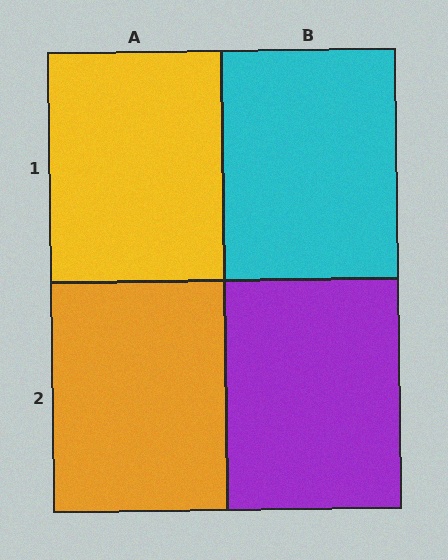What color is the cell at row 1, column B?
Cyan.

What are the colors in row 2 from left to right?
Orange, purple.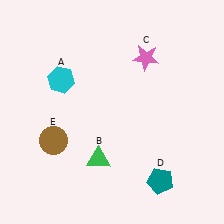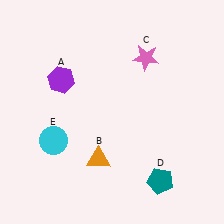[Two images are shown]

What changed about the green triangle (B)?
In Image 1, B is green. In Image 2, it changed to orange.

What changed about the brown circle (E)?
In Image 1, E is brown. In Image 2, it changed to cyan.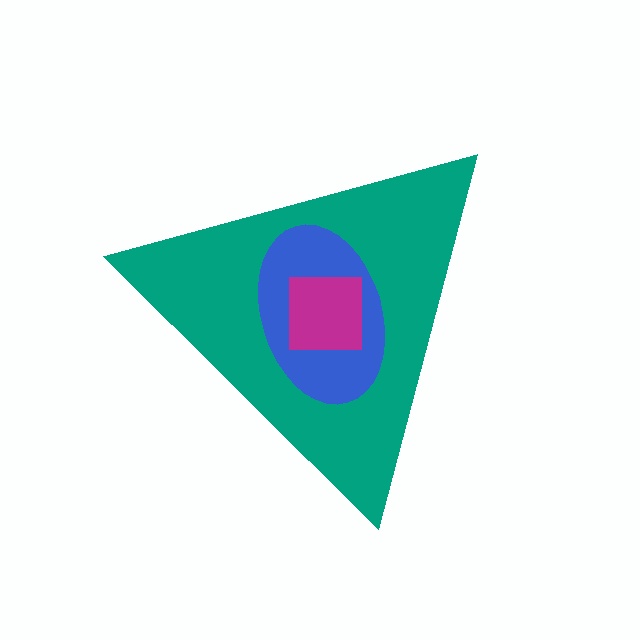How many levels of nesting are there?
3.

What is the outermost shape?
The teal triangle.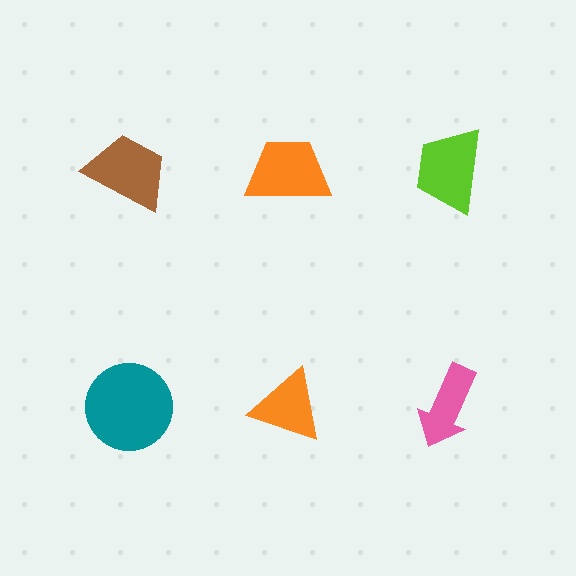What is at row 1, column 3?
A lime trapezoid.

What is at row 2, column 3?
A pink arrow.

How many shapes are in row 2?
3 shapes.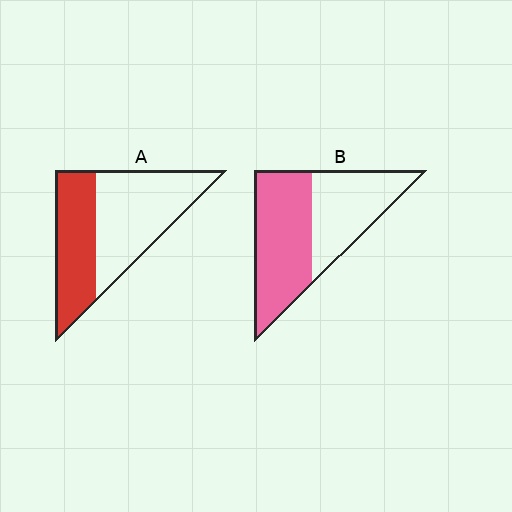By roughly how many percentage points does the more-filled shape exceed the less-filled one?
By roughly 15 percentage points (B over A).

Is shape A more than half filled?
No.